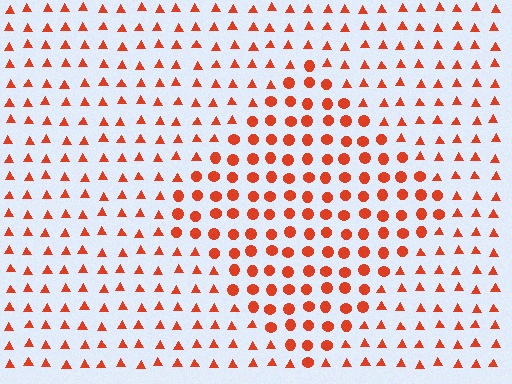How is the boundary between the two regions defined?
The boundary is defined by a change in element shape: circles inside vs. triangles outside. All elements share the same color and spacing.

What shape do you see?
I see a diamond.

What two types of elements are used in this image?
The image uses circles inside the diamond region and triangles outside it.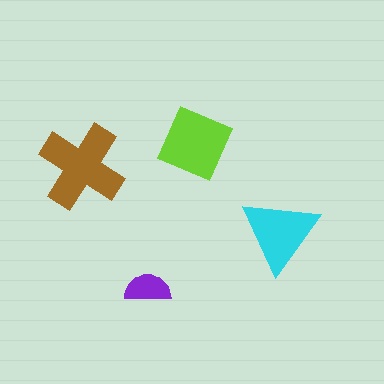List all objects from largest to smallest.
The brown cross, the lime square, the cyan triangle, the purple semicircle.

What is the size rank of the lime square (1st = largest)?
2nd.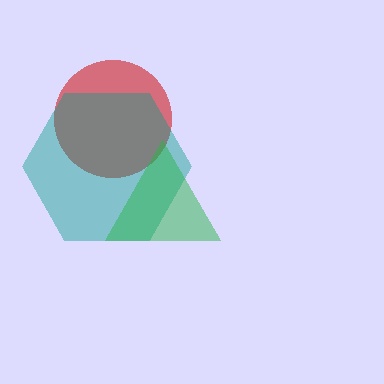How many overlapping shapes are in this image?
There are 3 overlapping shapes in the image.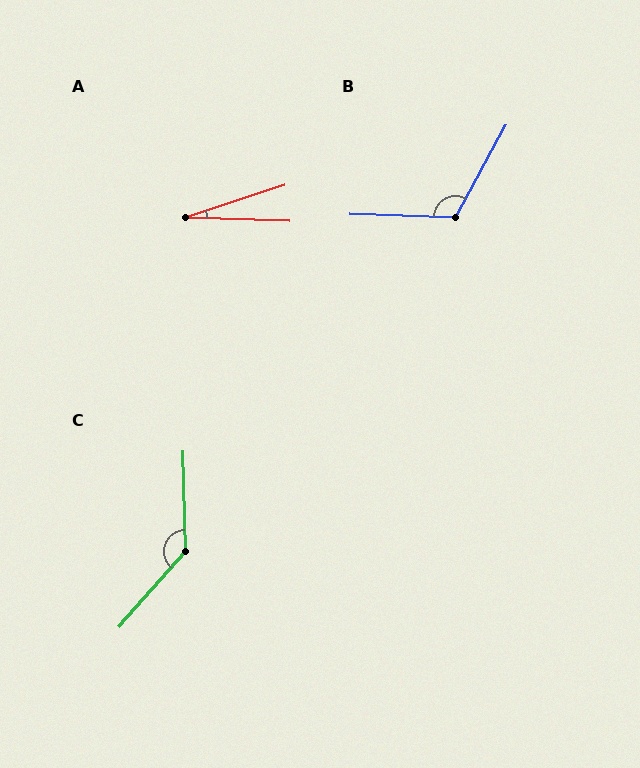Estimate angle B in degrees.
Approximately 117 degrees.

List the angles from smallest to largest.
A (20°), B (117°), C (138°).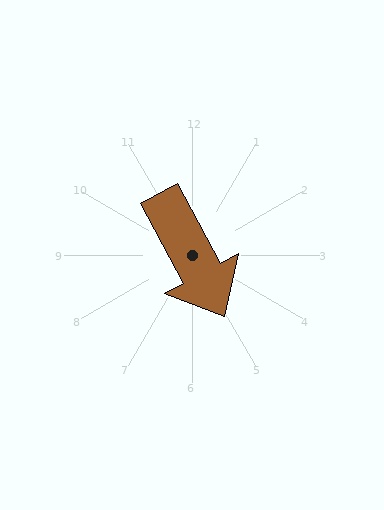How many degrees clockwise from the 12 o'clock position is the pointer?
Approximately 152 degrees.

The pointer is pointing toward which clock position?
Roughly 5 o'clock.